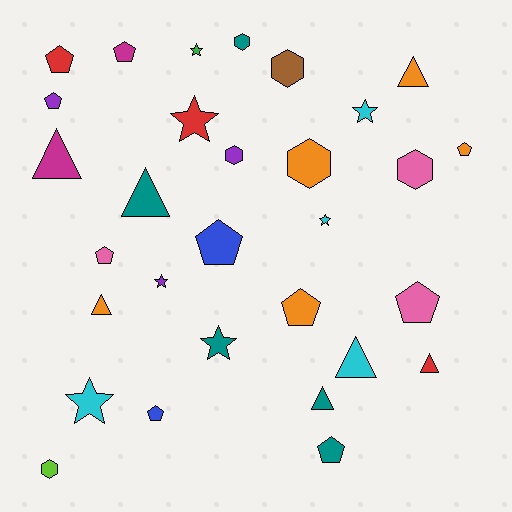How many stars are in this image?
There are 7 stars.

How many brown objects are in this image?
There is 1 brown object.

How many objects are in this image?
There are 30 objects.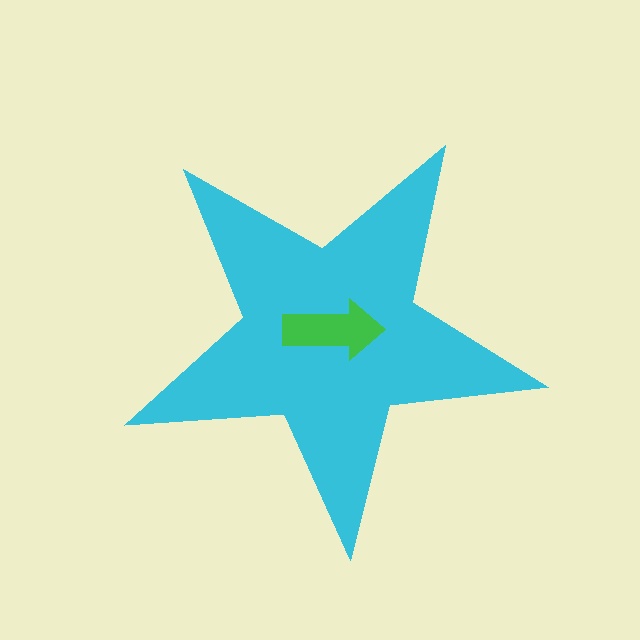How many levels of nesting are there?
2.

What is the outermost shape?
The cyan star.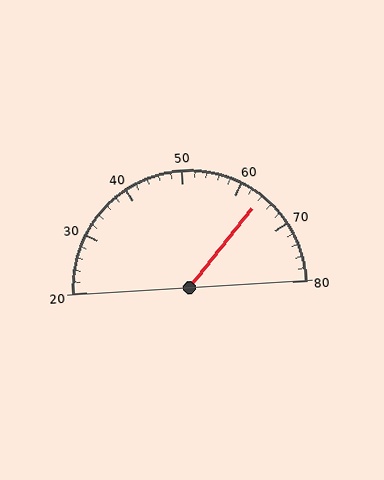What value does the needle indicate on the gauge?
The needle indicates approximately 64.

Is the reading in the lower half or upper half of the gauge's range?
The reading is in the upper half of the range (20 to 80).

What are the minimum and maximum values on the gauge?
The gauge ranges from 20 to 80.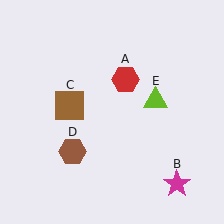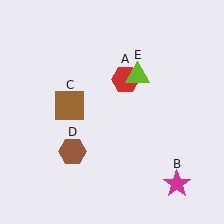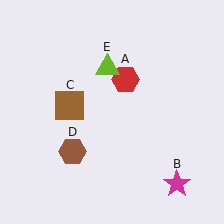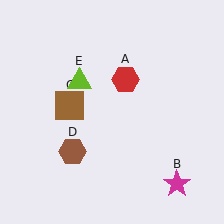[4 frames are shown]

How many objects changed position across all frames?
1 object changed position: lime triangle (object E).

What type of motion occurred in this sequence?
The lime triangle (object E) rotated counterclockwise around the center of the scene.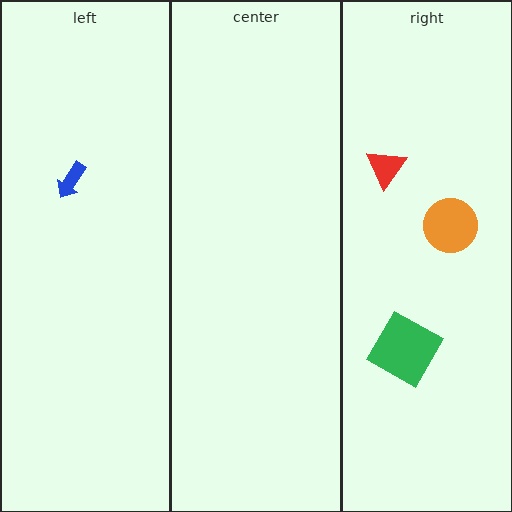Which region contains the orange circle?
The right region.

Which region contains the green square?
The right region.